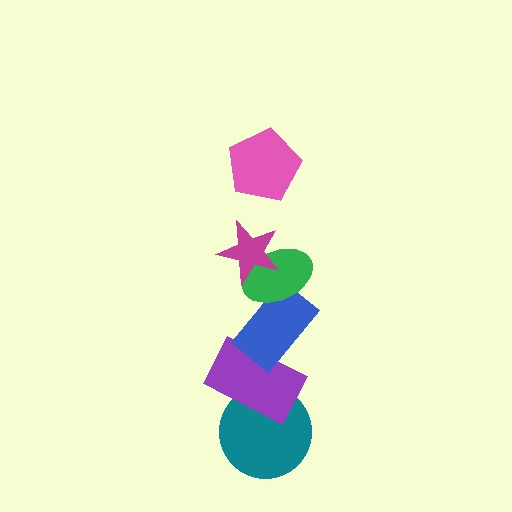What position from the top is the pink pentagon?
The pink pentagon is 1st from the top.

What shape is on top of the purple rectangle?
The blue rectangle is on top of the purple rectangle.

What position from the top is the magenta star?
The magenta star is 2nd from the top.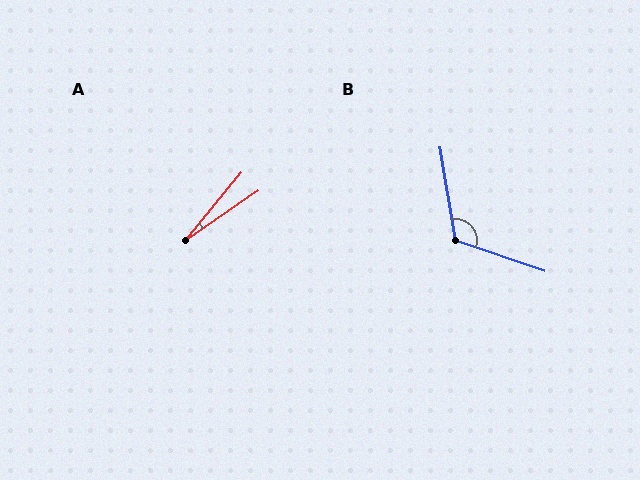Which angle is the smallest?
A, at approximately 16 degrees.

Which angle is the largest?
B, at approximately 118 degrees.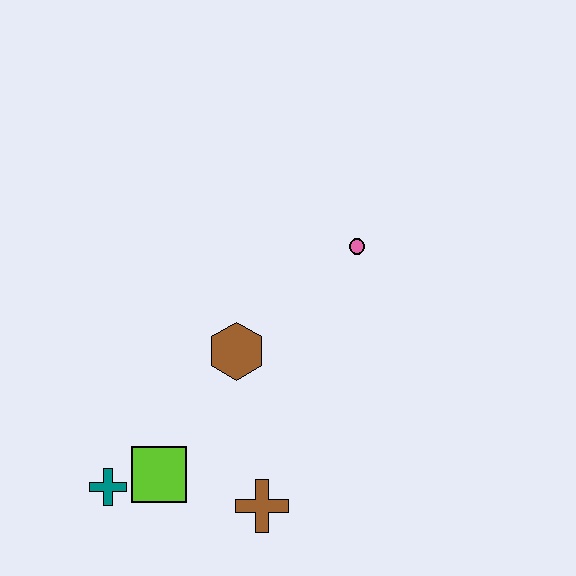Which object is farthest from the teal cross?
The pink circle is farthest from the teal cross.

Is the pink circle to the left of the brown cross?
No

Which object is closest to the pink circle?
The brown hexagon is closest to the pink circle.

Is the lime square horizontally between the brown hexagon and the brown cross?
No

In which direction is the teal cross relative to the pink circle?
The teal cross is to the left of the pink circle.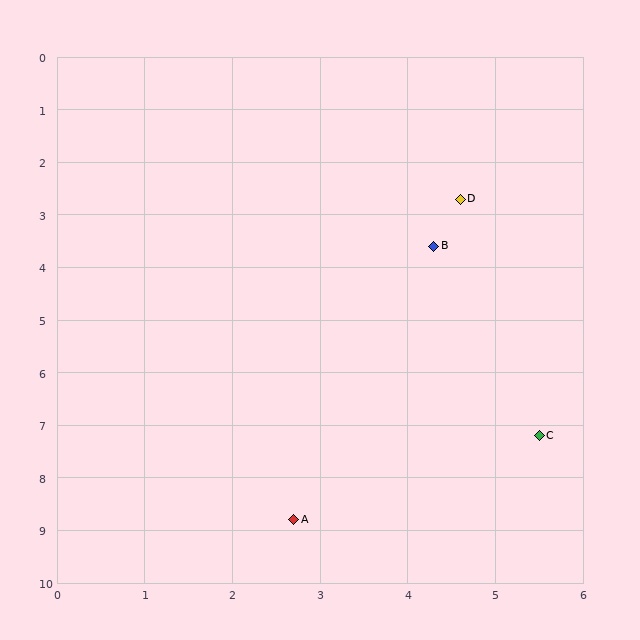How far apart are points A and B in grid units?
Points A and B are about 5.4 grid units apart.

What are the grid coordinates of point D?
Point D is at approximately (4.6, 2.7).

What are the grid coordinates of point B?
Point B is at approximately (4.3, 3.6).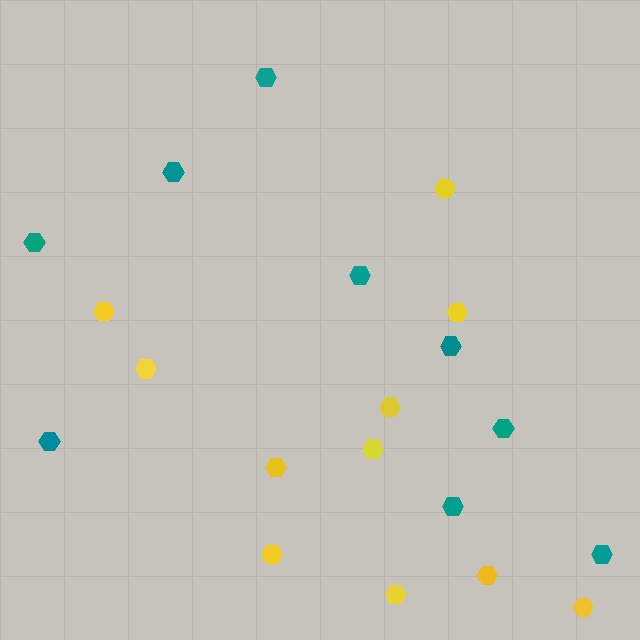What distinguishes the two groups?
There are 2 groups: one group of yellow hexagons (11) and one group of teal hexagons (9).